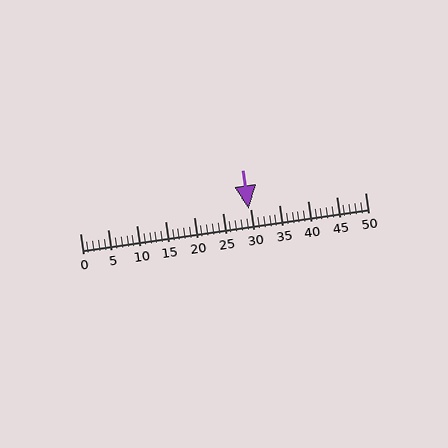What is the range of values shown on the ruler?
The ruler shows values from 0 to 50.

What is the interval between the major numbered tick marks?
The major tick marks are spaced 5 units apart.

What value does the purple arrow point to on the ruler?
The purple arrow points to approximately 30.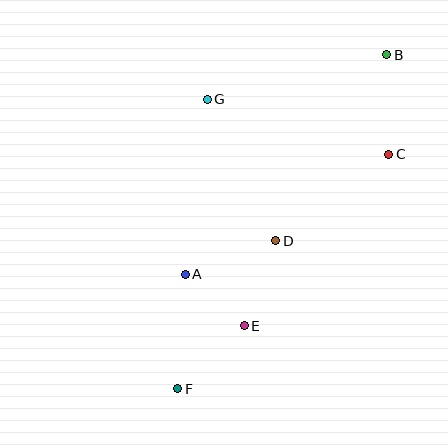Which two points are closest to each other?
Points A and E are closest to each other.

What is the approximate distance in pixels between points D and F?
The distance between D and F is approximately 177 pixels.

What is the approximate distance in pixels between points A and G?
The distance between A and G is approximately 176 pixels.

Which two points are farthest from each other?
Points B and F are farthest from each other.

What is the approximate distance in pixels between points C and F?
The distance between C and F is approximately 315 pixels.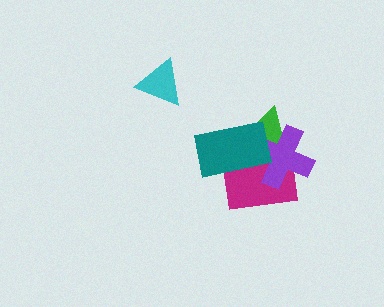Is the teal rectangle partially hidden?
No, no other shape covers it.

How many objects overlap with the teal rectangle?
3 objects overlap with the teal rectangle.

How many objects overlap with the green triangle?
3 objects overlap with the green triangle.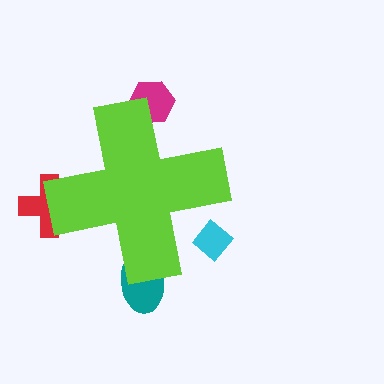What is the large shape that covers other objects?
A lime cross.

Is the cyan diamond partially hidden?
Yes, the cyan diamond is partially hidden behind the lime cross.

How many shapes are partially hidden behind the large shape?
4 shapes are partially hidden.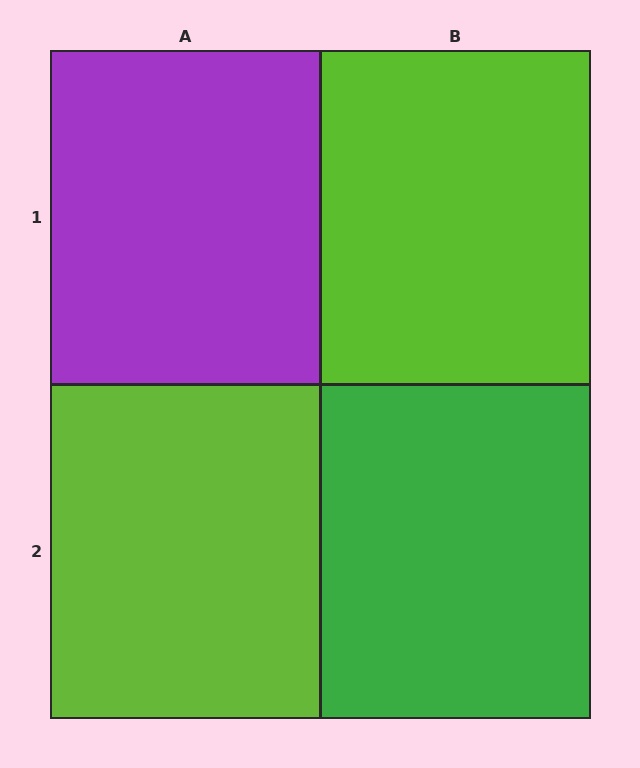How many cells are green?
1 cell is green.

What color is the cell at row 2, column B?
Green.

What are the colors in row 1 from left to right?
Purple, lime.